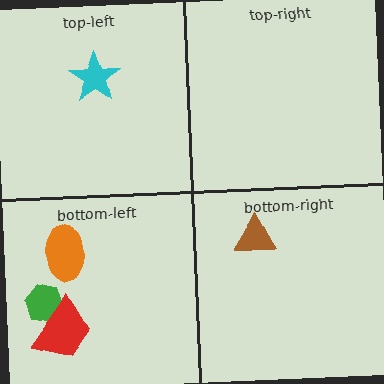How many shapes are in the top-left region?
1.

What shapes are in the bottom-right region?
The brown triangle.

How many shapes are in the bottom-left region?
3.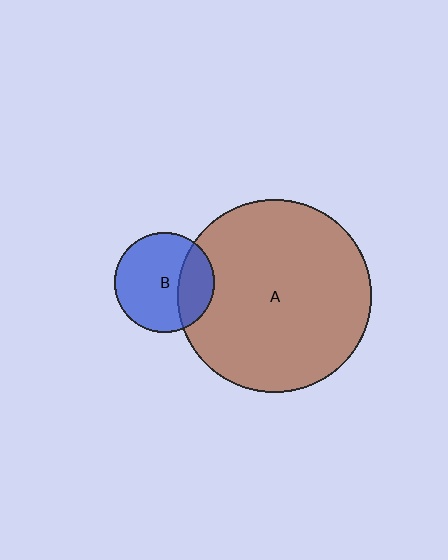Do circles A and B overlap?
Yes.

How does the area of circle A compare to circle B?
Approximately 3.8 times.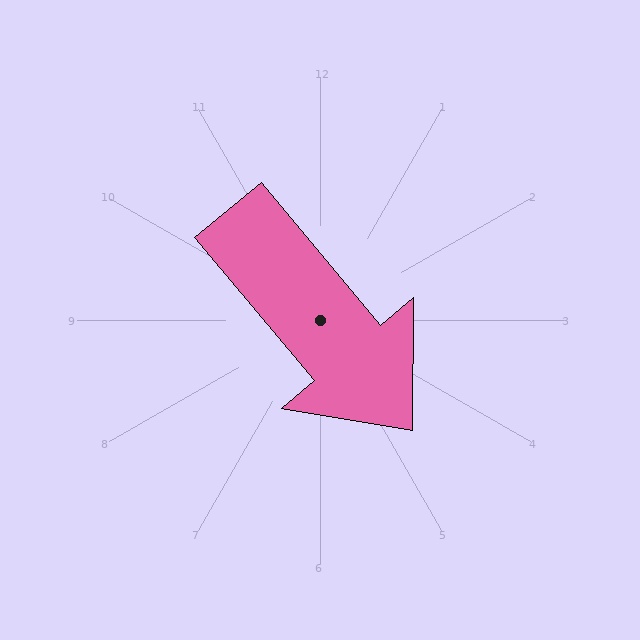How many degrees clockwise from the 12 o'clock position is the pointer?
Approximately 140 degrees.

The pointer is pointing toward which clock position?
Roughly 5 o'clock.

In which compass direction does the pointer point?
Southeast.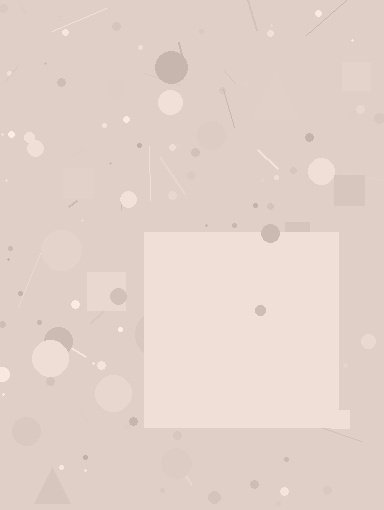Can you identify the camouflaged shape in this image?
The camouflaged shape is a square.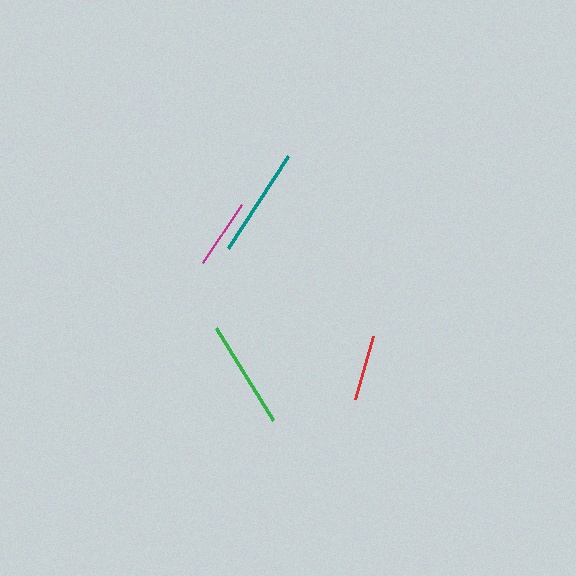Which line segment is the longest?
The teal line is the longest at approximately 110 pixels.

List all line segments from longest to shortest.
From longest to shortest: teal, green, magenta, red.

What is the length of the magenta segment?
The magenta segment is approximately 69 pixels long.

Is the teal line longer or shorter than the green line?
The teal line is longer than the green line.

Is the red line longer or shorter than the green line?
The green line is longer than the red line.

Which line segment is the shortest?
The red line is the shortest at approximately 65 pixels.